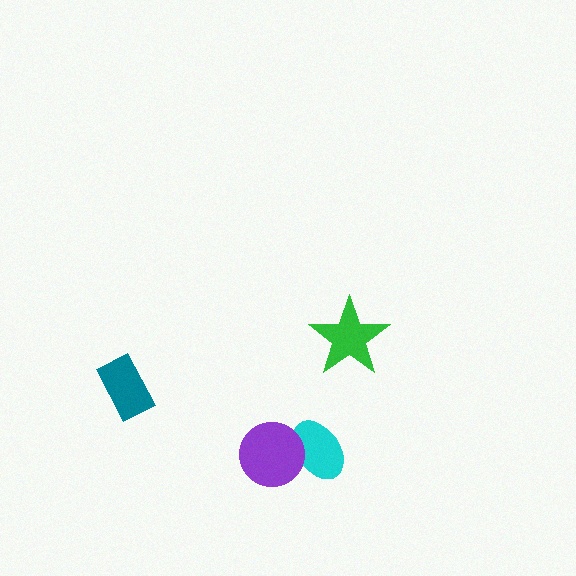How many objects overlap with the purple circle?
2 objects overlap with the purple circle.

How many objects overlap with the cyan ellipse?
2 objects overlap with the cyan ellipse.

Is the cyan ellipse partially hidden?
Yes, it is partially covered by another shape.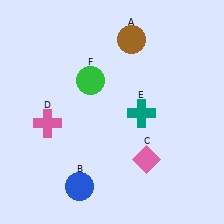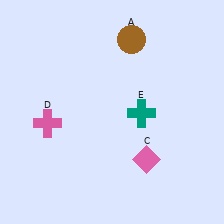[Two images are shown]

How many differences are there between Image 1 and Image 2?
There are 2 differences between the two images.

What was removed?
The blue circle (B), the green circle (F) were removed in Image 2.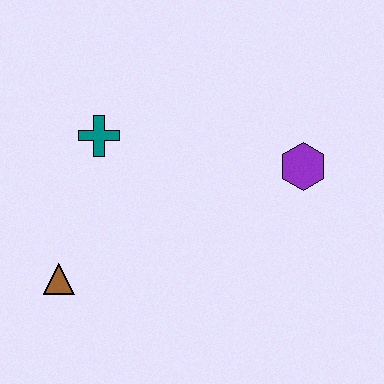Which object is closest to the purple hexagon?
The teal cross is closest to the purple hexagon.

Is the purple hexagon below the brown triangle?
No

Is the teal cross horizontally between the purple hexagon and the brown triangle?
Yes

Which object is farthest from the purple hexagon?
The brown triangle is farthest from the purple hexagon.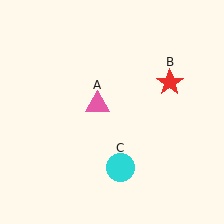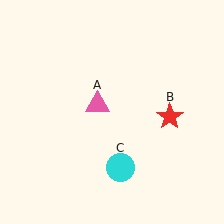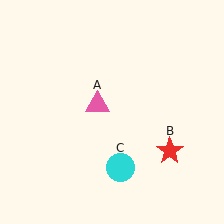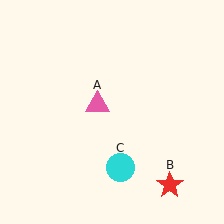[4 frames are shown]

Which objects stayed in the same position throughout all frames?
Pink triangle (object A) and cyan circle (object C) remained stationary.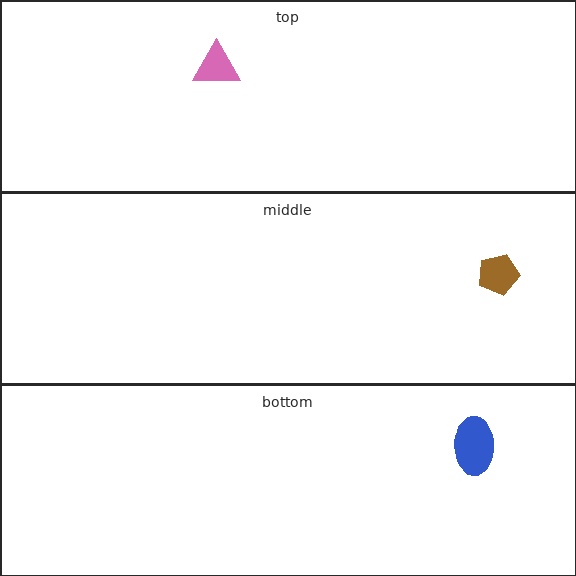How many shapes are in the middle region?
1.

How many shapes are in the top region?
1.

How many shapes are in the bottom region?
1.